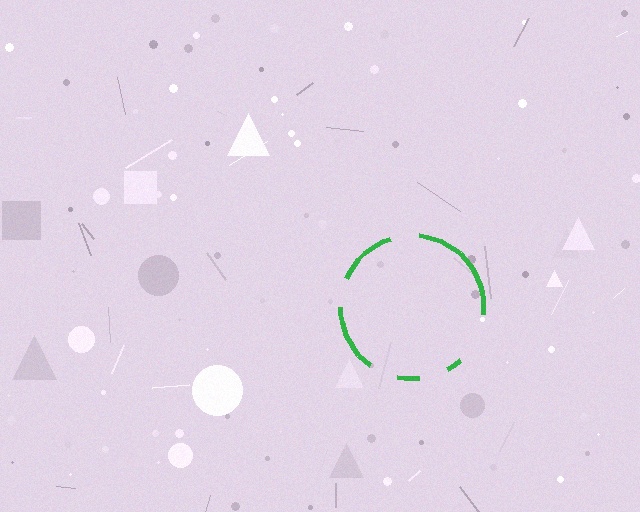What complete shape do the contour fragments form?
The contour fragments form a circle.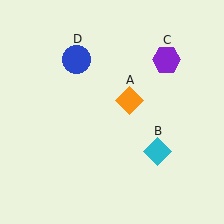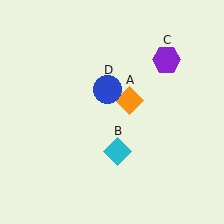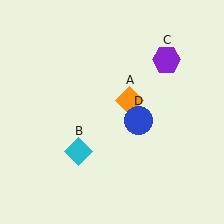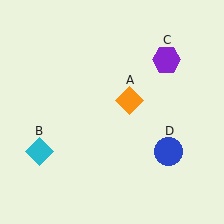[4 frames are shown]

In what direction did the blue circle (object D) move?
The blue circle (object D) moved down and to the right.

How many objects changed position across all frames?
2 objects changed position: cyan diamond (object B), blue circle (object D).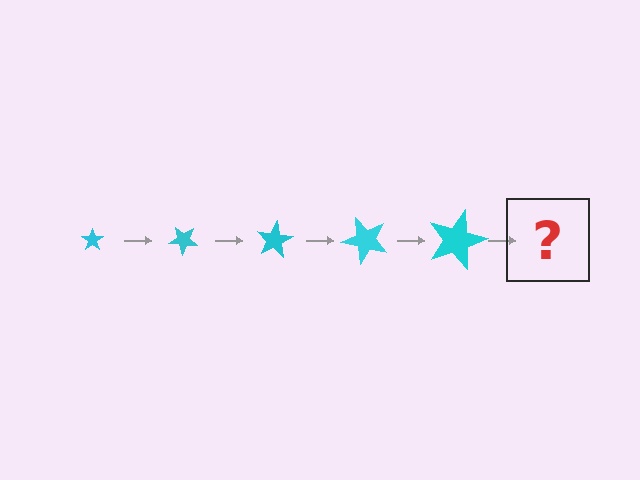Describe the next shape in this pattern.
It should be a star, larger than the previous one and rotated 200 degrees from the start.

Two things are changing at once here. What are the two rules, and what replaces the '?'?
The two rules are that the star grows larger each step and it rotates 40 degrees each step. The '?' should be a star, larger than the previous one and rotated 200 degrees from the start.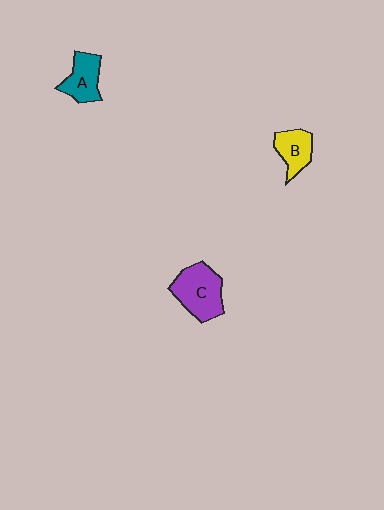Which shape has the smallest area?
Shape B (yellow).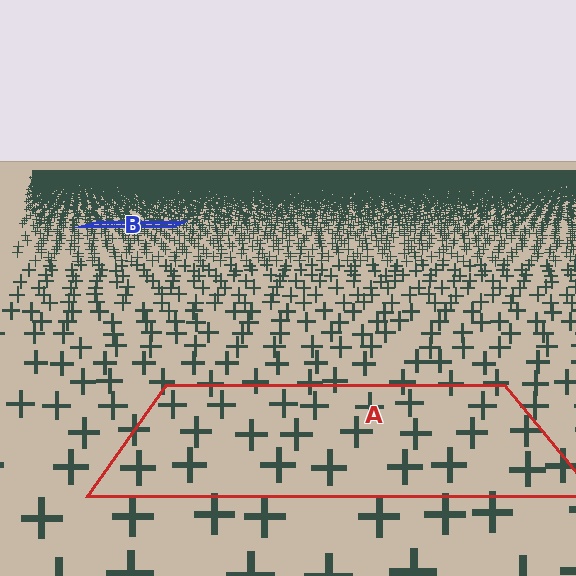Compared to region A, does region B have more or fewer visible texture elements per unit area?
Region B has more texture elements per unit area — they are packed more densely because it is farther away.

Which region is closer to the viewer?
Region A is closer. The texture elements there are larger and more spread out.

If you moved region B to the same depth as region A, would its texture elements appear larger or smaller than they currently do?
They would appear larger. At a closer depth, the same texture elements are projected at a bigger on-screen size.